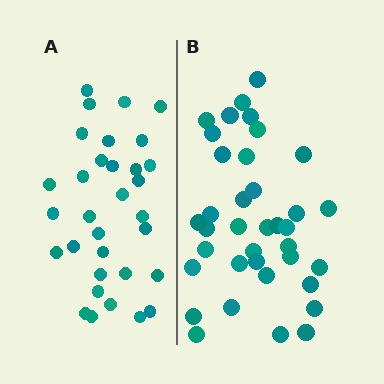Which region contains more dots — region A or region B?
Region B (the right region) has more dots.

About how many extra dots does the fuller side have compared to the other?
Region B has about 5 more dots than region A.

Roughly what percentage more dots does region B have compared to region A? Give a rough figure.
About 15% more.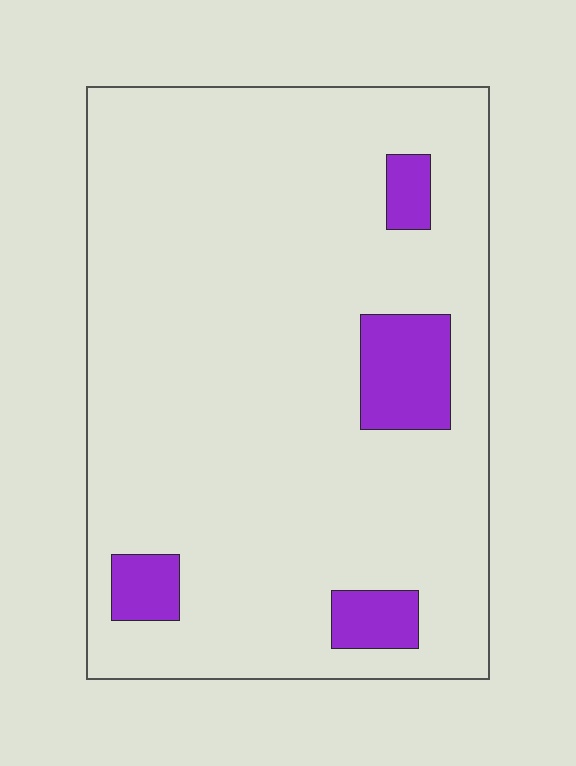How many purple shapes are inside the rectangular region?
4.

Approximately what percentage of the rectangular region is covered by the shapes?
Approximately 10%.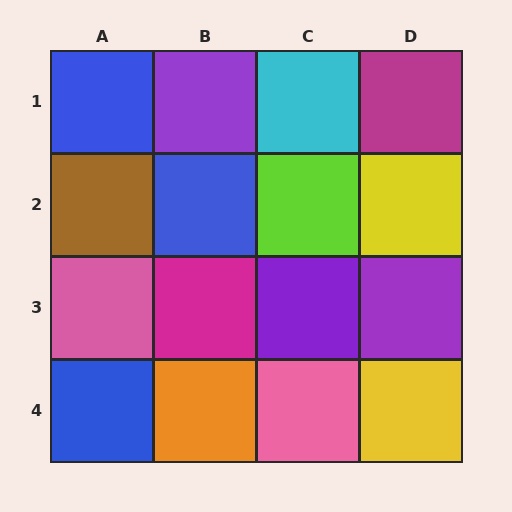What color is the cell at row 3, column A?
Pink.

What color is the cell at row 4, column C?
Pink.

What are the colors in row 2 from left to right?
Brown, blue, lime, yellow.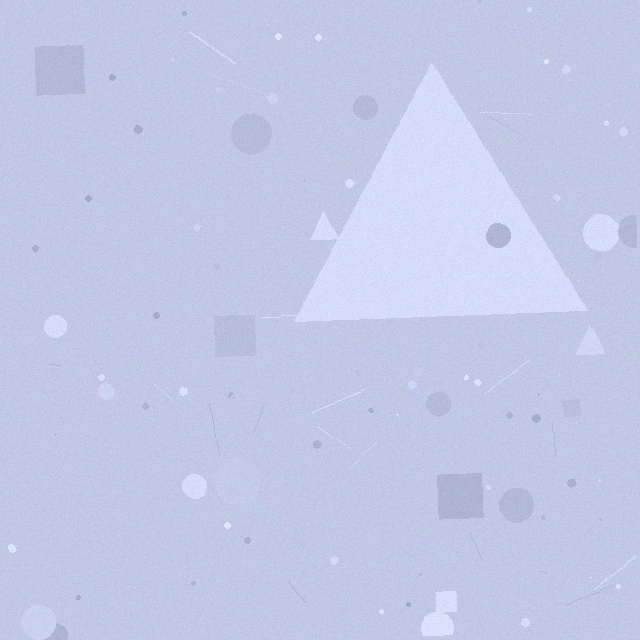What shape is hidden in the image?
A triangle is hidden in the image.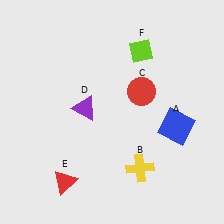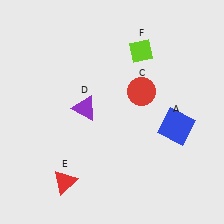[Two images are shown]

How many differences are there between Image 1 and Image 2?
There is 1 difference between the two images.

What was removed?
The yellow cross (B) was removed in Image 2.